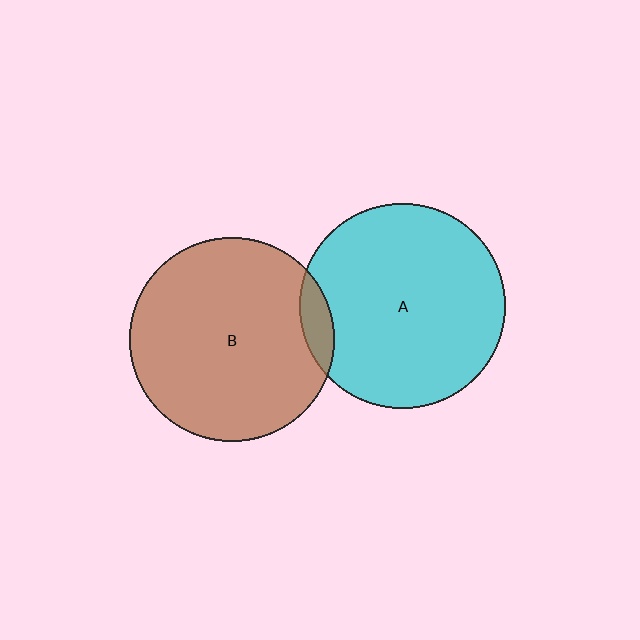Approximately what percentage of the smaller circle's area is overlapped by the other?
Approximately 5%.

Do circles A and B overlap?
Yes.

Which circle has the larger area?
Circle A (cyan).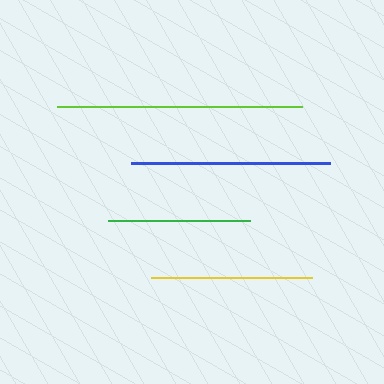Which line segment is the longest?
The lime line is the longest at approximately 244 pixels.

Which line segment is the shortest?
The green line is the shortest at approximately 142 pixels.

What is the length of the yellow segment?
The yellow segment is approximately 161 pixels long.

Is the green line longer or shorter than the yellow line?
The yellow line is longer than the green line.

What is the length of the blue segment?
The blue segment is approximately 198 pixels long.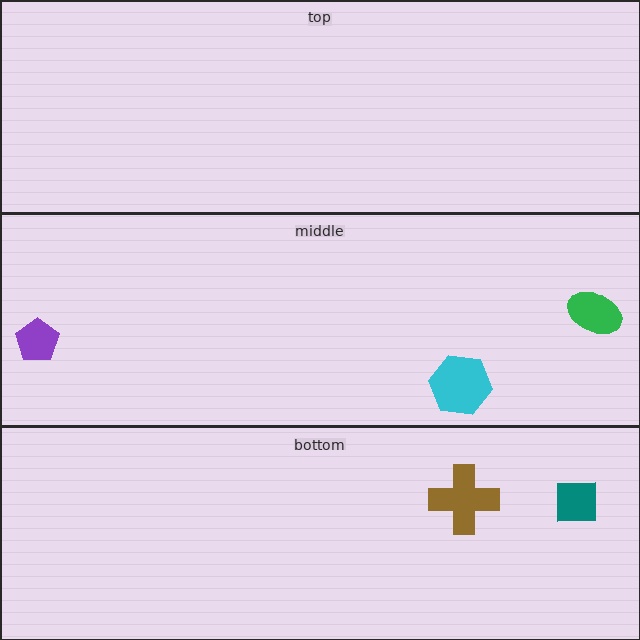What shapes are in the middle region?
The purple pentagon, the green ellipse, the cyan hexagon.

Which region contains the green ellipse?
The middle region.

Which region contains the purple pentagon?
The middle region.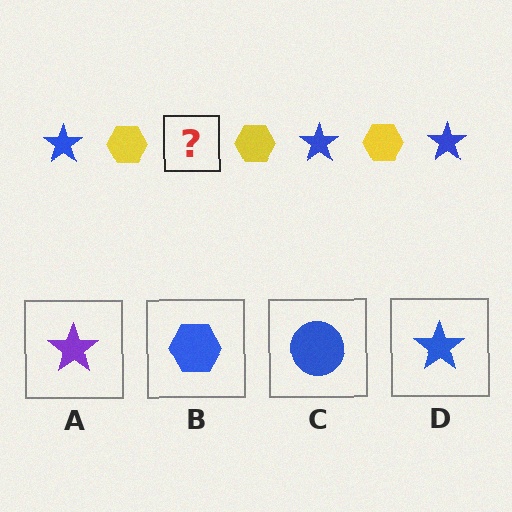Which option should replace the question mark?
Option D.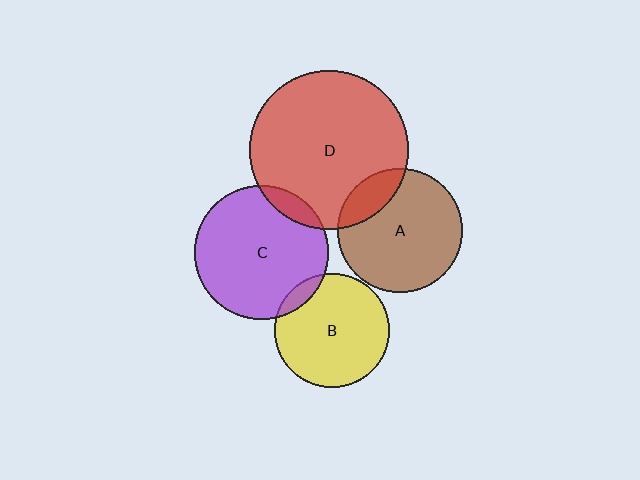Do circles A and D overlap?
Yes.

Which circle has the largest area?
Circle D (red).